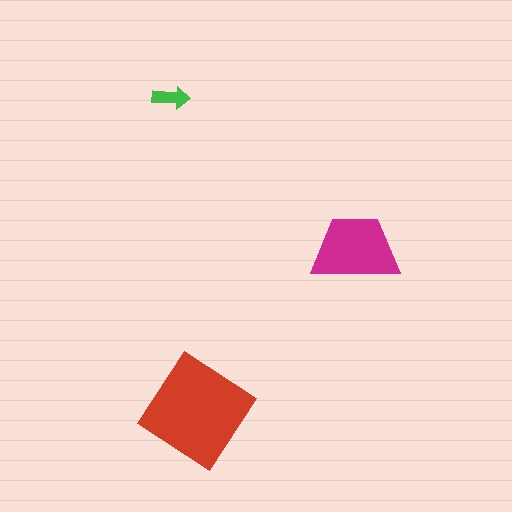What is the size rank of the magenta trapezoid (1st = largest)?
2nd.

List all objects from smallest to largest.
The green arrow, the magenta trapezoid, the red diamond.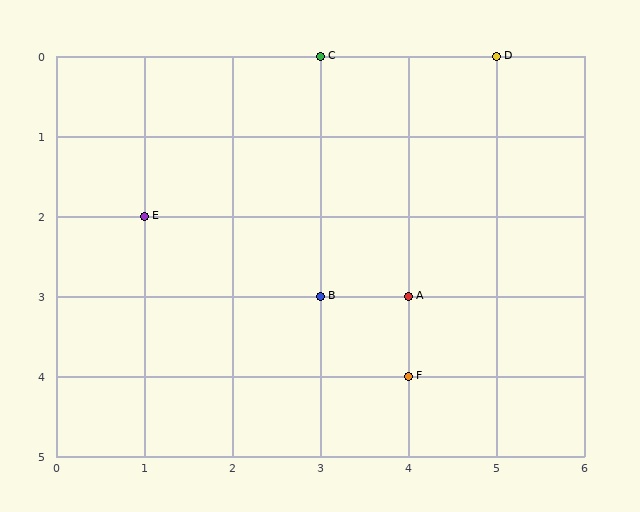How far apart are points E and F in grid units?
Points E and F are 3 columns and 2 rows apart (about 3.6 grid units diagonally).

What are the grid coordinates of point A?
Point A is at grid coordinates (4, 3).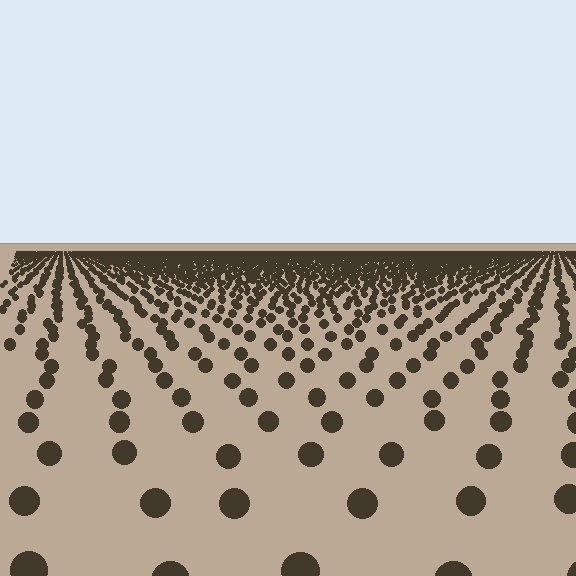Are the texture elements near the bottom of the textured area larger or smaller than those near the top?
Larger. Near the bottom, elements are closer to the viewer and appear at a bigger on-screen size.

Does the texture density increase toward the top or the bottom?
Density increases toward the top.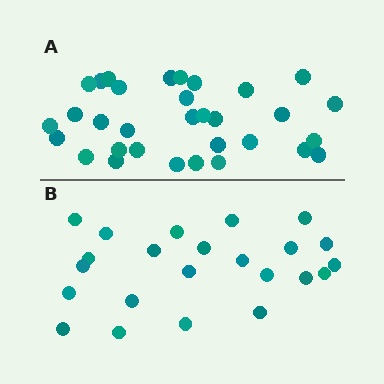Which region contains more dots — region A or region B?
Region A (the top region) has more dots.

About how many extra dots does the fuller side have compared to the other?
Region A has roughly 8 or so more dots than region B.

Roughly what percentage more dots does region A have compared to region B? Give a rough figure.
About 40% more.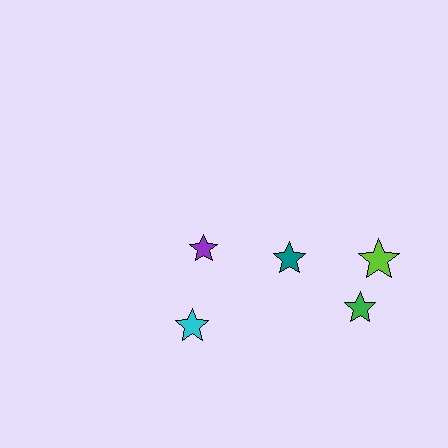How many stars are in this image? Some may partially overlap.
There are 5 stars.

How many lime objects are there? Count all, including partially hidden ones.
There is 1 lime object.